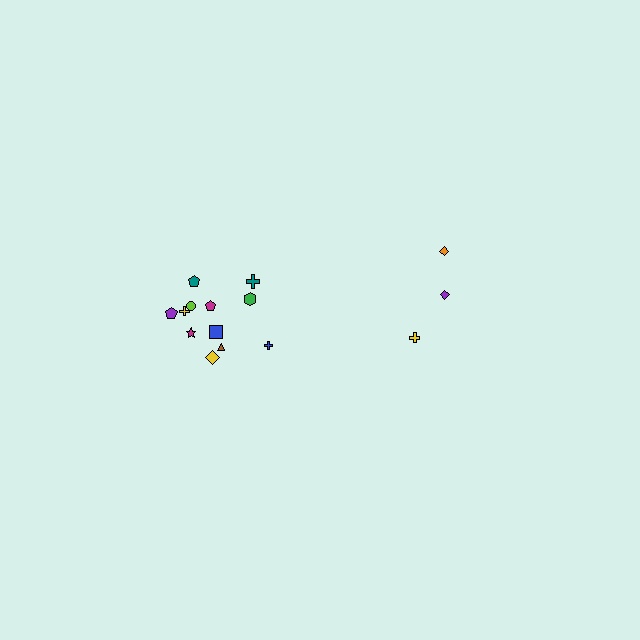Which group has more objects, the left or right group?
The left group.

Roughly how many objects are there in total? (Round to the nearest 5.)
Roughly 15 objects in total.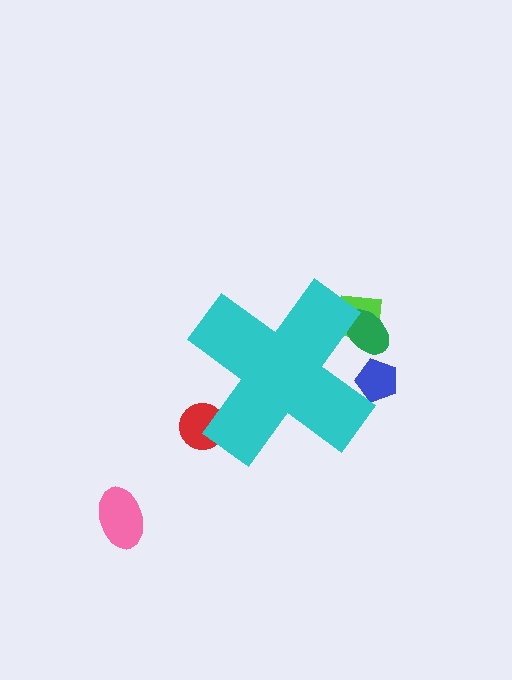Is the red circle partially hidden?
Yes, the red circle is partially hidden behind the cyan cross.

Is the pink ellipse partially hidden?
No, the pink ellipse is fully visible.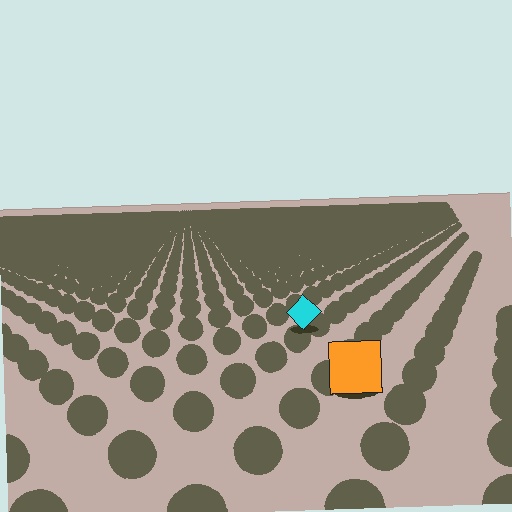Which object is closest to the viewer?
The orange square is closest. The texture marks near it are larger and more spread out.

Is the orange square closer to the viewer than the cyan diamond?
Yes. The orange square is closer — you can tell from the texture gradient: the ground texture is coarser near it.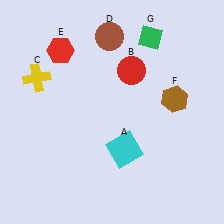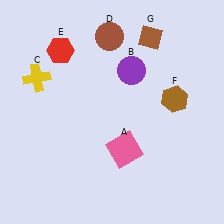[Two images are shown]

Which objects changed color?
A changed from cyan to pink. B changed from red to purple. G changed from green to brown.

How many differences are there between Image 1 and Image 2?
There are 3 differences between the two images.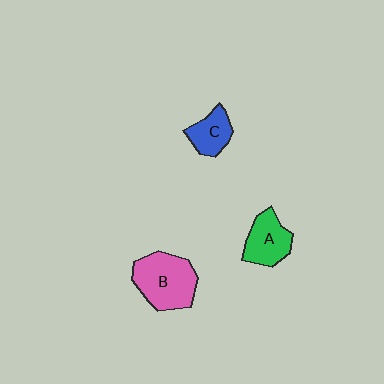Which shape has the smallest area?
Shape C (blue).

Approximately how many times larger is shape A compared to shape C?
Approximately 1.3 times.